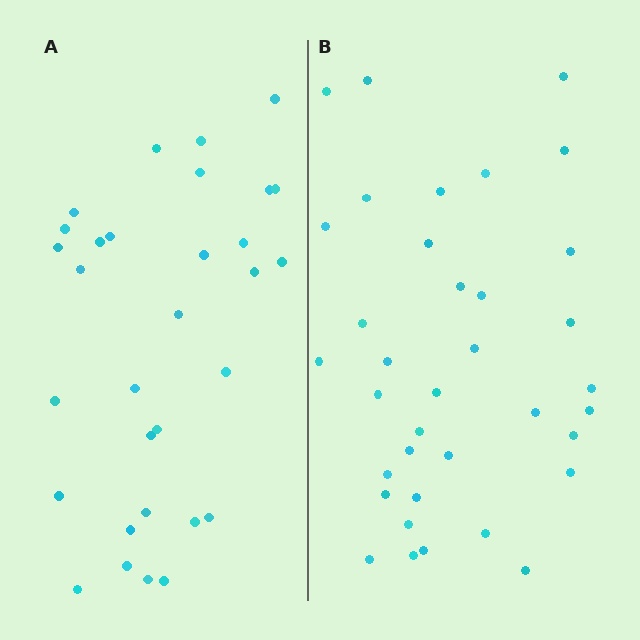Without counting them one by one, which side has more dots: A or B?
Region B (the right region) has more dots.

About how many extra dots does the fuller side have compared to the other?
Region B has about 5 more dots than region A.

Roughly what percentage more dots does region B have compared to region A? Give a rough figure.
About 15% more.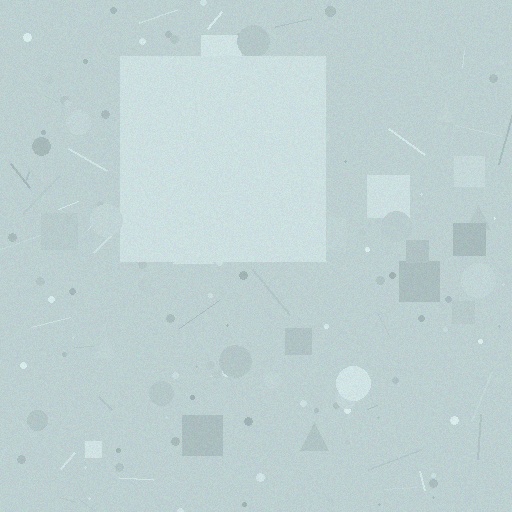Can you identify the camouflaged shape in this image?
The camouflaged shape is a square.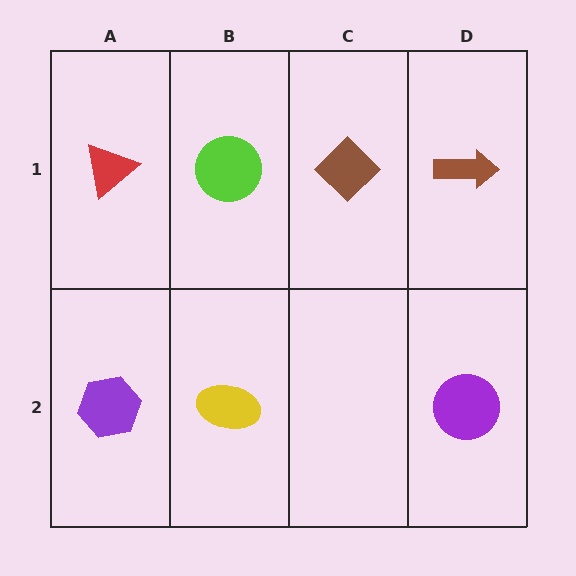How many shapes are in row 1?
4 shapes.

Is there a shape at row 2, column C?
No, that cell is empty.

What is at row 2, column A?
A purple hexagon.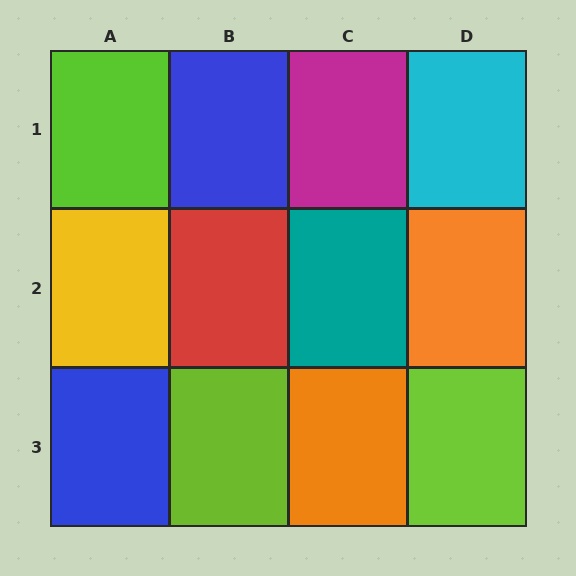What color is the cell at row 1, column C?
Magenta.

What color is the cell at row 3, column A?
Blue.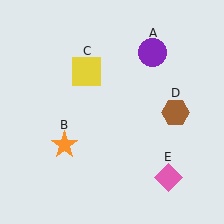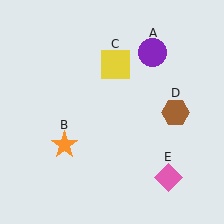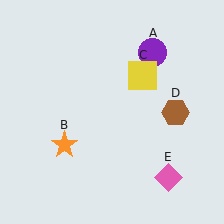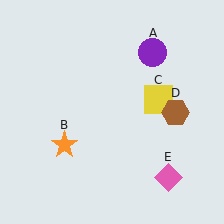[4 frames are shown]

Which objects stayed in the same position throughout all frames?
Purple circle (object A) and orange star (object B) and brown hexagon (object D) and pink diamond (object E) remained stationary.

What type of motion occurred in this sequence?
The yellow square (object C) rotated clockwise around the center of the scene.